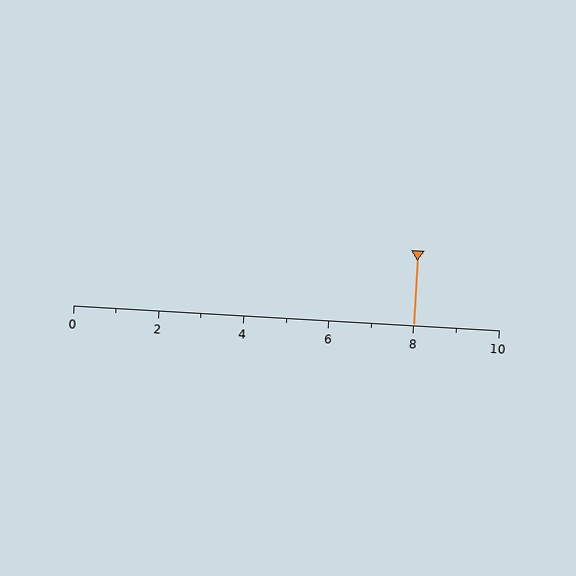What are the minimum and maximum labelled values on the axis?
The axis runs from 0 to 10.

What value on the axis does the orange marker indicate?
The marker indicates approximately 8.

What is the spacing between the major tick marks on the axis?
The major ticks are spaced 2 apart.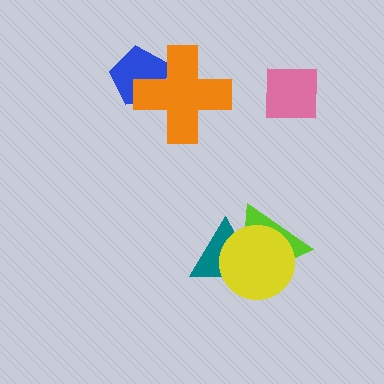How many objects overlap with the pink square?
0 objects overlap with the pink square.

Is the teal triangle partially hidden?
Yes, it is partially covered by another shape.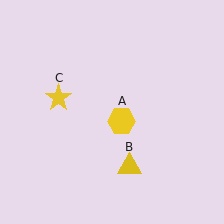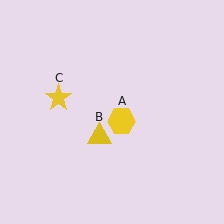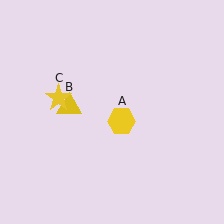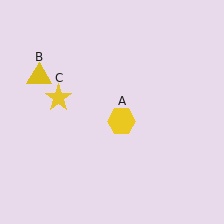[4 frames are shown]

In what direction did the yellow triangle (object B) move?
The yellow triangle (object B) moved up and to the left.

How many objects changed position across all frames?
1 object changed position: yellow triangle (object B).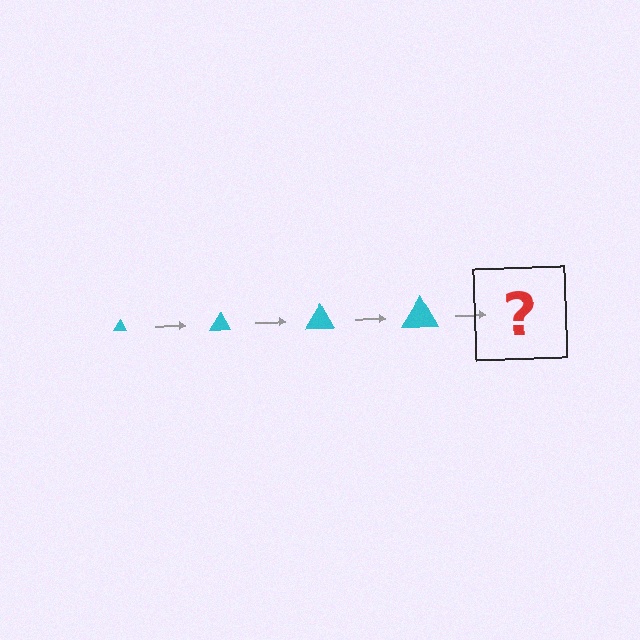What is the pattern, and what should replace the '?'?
The pattern is that the triangle gets progressively larger each step. The '?' should be a cyan triangle, larger than the previous one.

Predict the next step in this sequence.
The next step is a cyan triangle, larger than the previous one.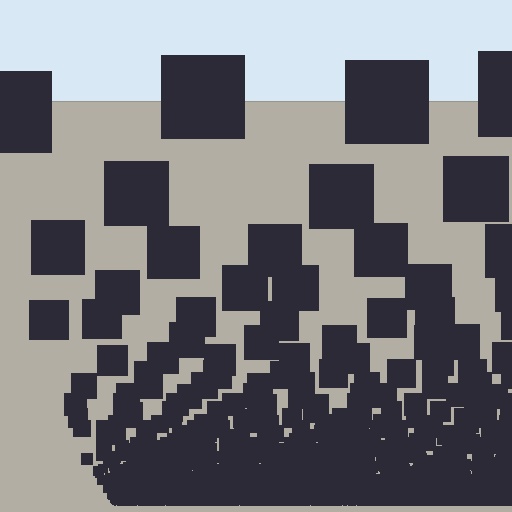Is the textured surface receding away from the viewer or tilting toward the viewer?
The surface appears to tilt toward the viewer. Texture elements get larger and sparser toward the top.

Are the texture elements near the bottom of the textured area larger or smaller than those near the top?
Smaller. The gradient is inverted — elements near the bottom are smaller and denser.